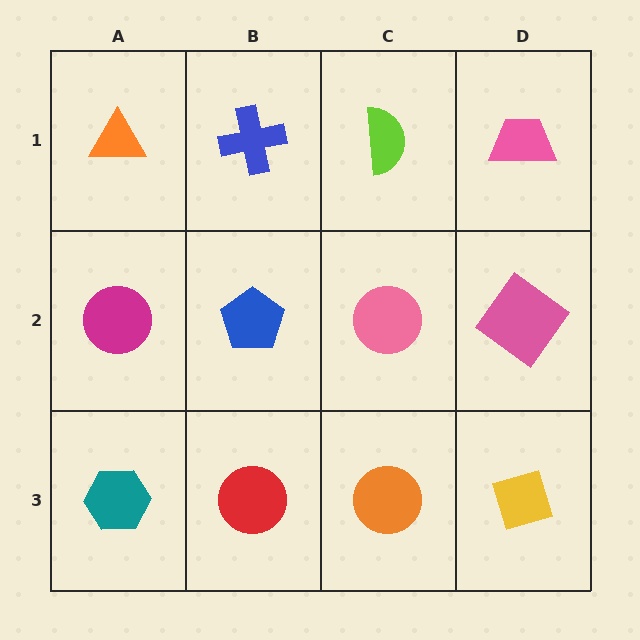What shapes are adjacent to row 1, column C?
A pink circle (row 2, column C), a blue cross (row 1, column B), a pink trapezoid (row 1, column D).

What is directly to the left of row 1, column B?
An orange triangle.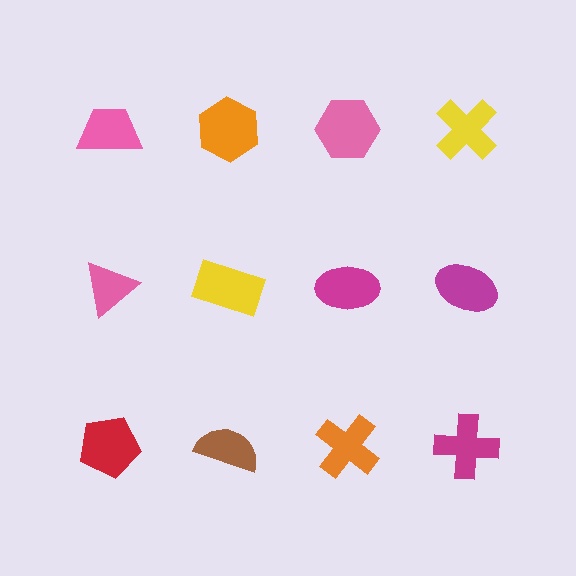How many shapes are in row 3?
4 shapes.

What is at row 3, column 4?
A magenta cross.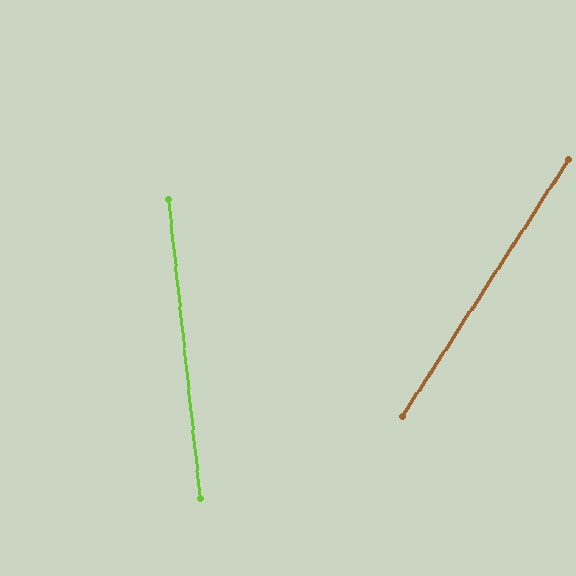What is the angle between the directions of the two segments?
Approximately 39 degrees.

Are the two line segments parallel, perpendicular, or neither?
Neither parallel nor perpendicular — they differ by about 39°.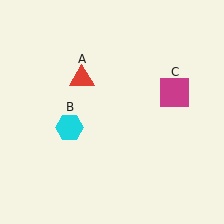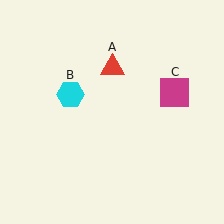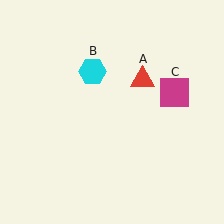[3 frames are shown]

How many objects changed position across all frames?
2 objects changed position: red triangle (object A), cyan hexagon (object B).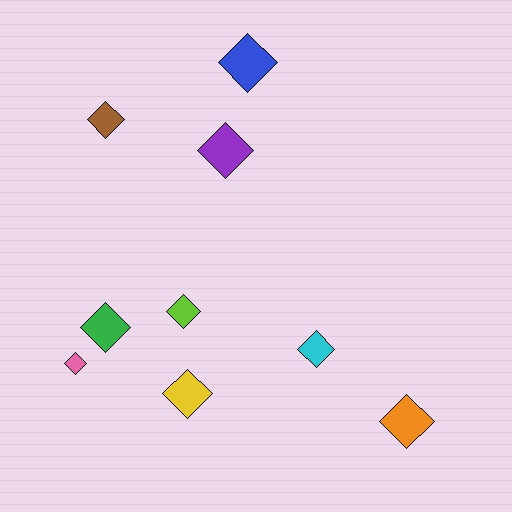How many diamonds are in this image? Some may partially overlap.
There are 9 diamonds.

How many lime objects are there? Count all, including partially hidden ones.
There is 1 lime object.